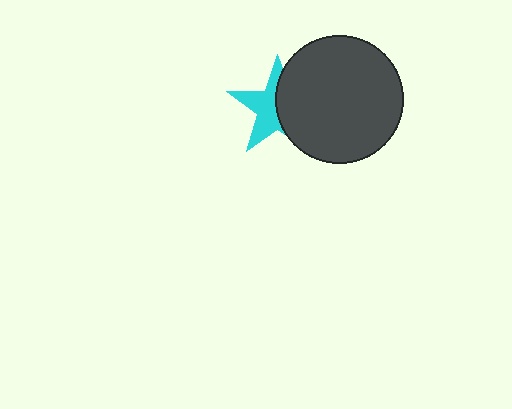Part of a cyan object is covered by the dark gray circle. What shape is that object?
It is a star.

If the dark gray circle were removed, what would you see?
You would see the complete cyan star.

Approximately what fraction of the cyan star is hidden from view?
Roughly 49% of the cyan star is hidden behind the dark gray circle.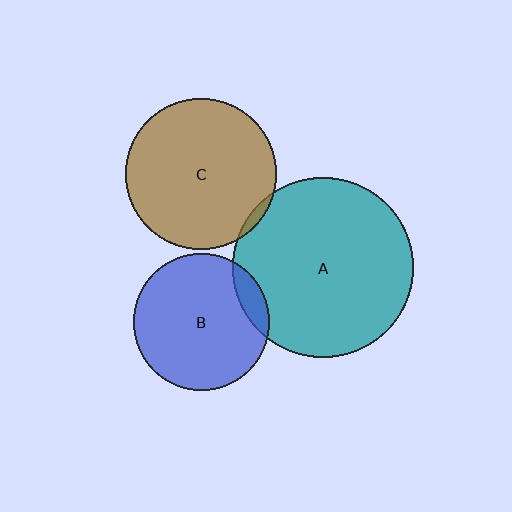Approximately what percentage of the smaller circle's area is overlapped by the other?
Approximately 5%.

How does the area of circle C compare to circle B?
Approximately 1.2 times.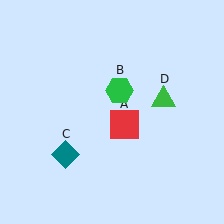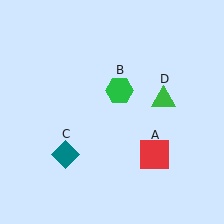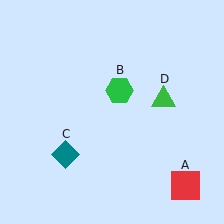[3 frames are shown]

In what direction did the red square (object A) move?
The red square (object A) moved down and to the right.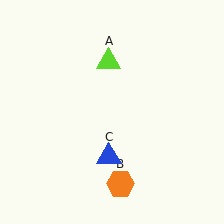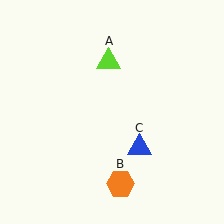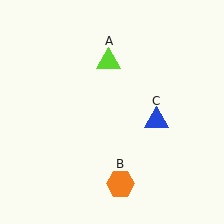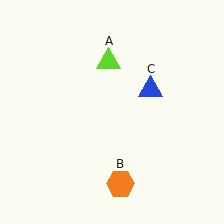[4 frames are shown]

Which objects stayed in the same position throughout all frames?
Lime triangle (object A) and orange hexagon (object B) remained stationary.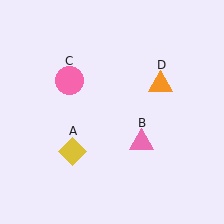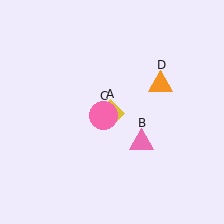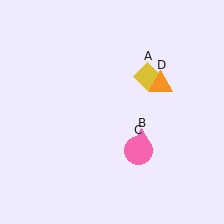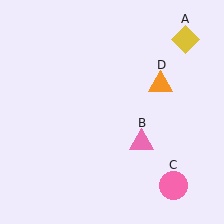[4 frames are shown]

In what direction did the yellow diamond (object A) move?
The yellow diamond (object A) moved up and to the right.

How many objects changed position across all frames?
2 objects changed position: yellow diamond (object A), pink circle (object C).